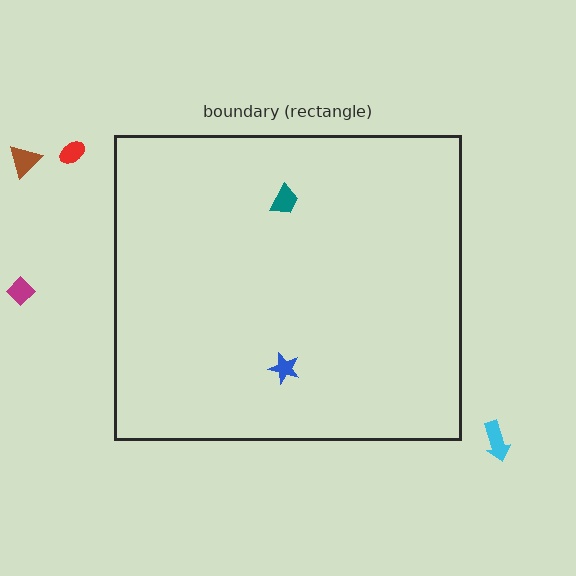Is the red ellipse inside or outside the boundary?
Outside.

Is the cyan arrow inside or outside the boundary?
Outside.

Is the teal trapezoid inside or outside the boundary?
Inside.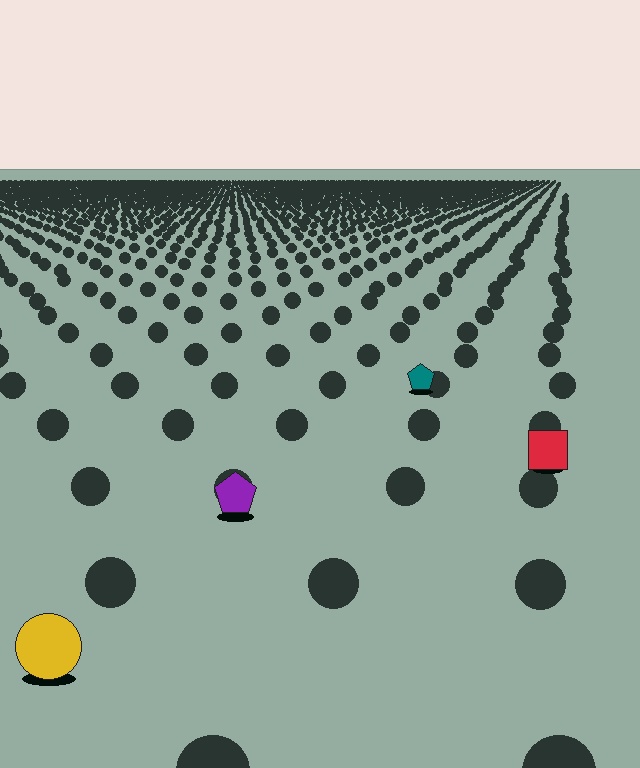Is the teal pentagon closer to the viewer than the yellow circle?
No. The yellow circle is closer — you can tell from the texture gradient: the ground texture is coarser near it.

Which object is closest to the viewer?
The yellow circle is closest. The texture marks near it are larger and more spread out.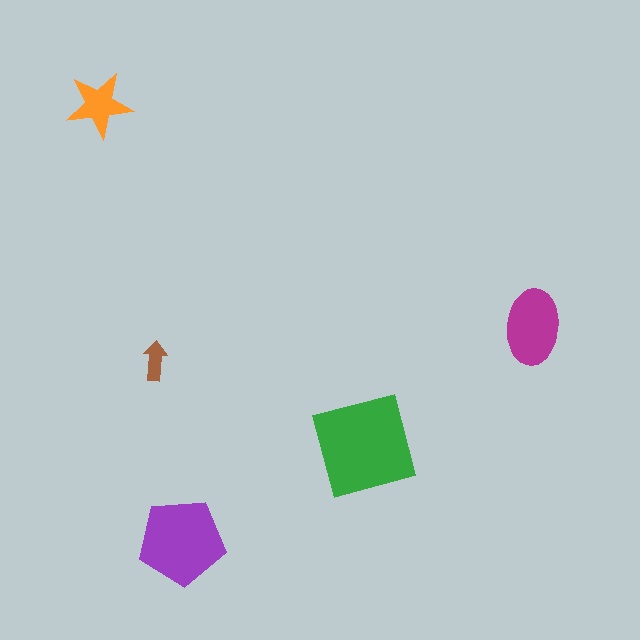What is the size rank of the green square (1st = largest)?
1st.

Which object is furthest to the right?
The magenta ellipse is rightmost.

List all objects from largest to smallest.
The green square, the purple pentagon, the magenta ellipse, the orange star, the brown arrow.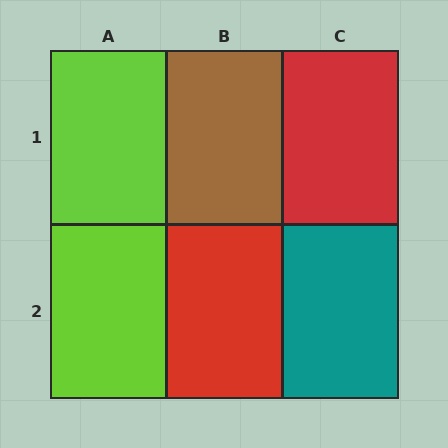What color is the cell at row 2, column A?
Lime.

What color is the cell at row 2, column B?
Red.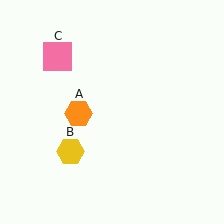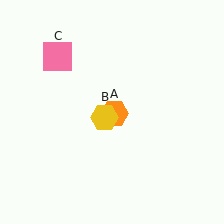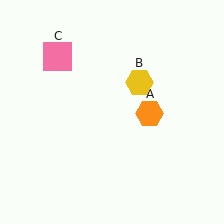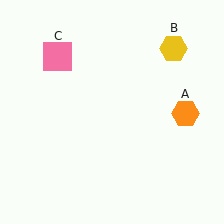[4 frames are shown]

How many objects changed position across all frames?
2 objects changed position: orange hexagon (object A), yellow hexagon (object B).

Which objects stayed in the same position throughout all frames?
Pink square (object C) remained stationary.